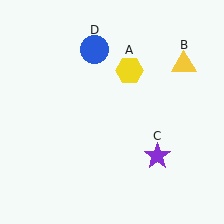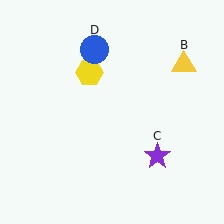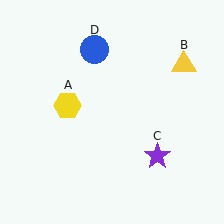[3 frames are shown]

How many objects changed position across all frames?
1 object changed position: yellow hexagon (object A).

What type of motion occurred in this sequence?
The yellow hexagon (object A) rotated counterclockwise around the center of the scene.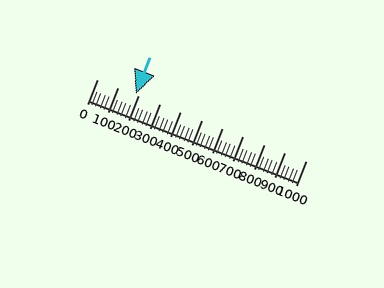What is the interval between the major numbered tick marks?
The major tick marks are spaced 100 units apart.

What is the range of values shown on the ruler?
The ruler shows values from 0 to 1000.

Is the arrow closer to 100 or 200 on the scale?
The arrow is closer to 200.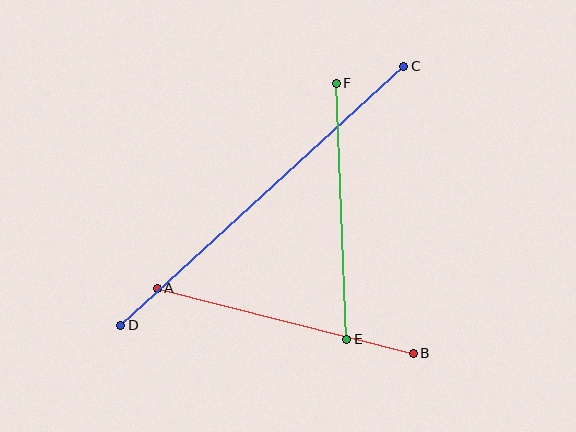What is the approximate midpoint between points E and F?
The midpoint is at approximately (342, 211) pixels.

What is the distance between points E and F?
The distance is approximately 256 pixels.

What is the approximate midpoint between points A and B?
The midpoint is at approximately (285, 321) pixels.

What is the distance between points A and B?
The distance is approximately 265 pixels.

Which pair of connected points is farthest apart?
Points C and D are farthest apart.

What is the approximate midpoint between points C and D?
The midpoint is at approximately (262, 196) pixels.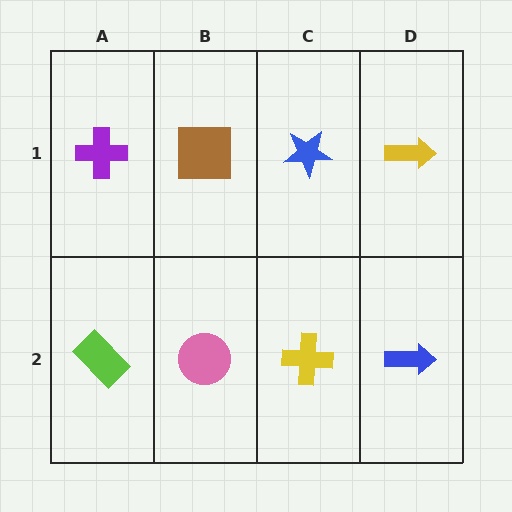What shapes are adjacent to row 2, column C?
A blue star (row 1, column C), a pink circle (row 2, column B), a blue arrow (row 2, column D).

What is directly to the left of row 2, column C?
A pink circle.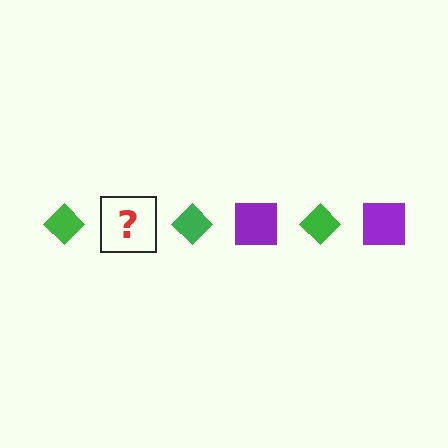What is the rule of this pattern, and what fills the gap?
The rule is that the pattern alternates between green diamond and purple square. The gap should be filled with a purple square.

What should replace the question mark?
The question mark should be replaced with a purple square.